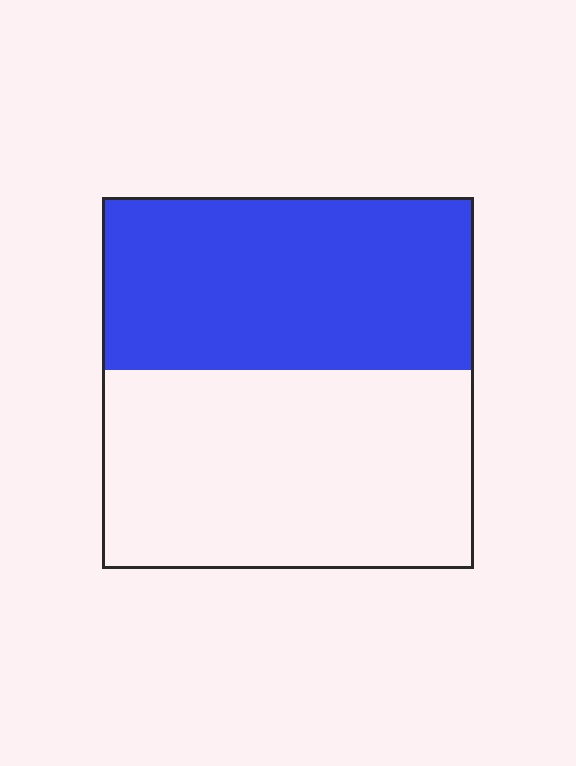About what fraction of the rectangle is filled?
About one half (1/2).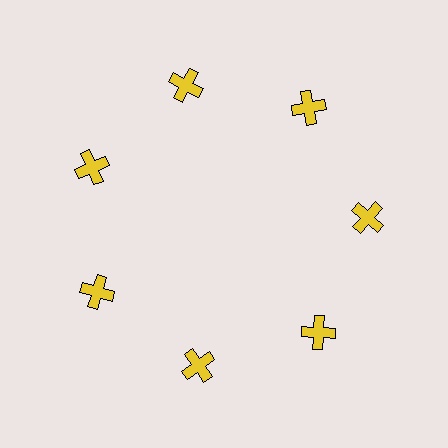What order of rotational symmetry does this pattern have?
This pattern has 7-fold rotational symmetry.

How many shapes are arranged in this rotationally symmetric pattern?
There are 7 shapes, arranged in 7 groups of 1.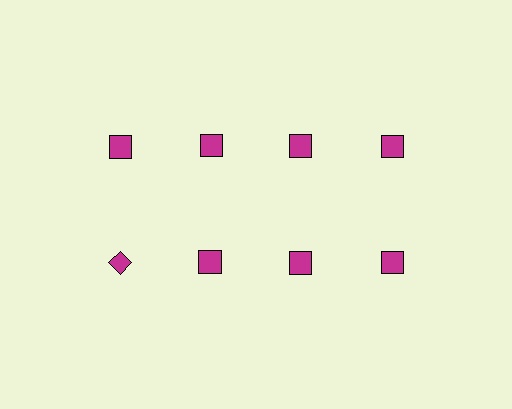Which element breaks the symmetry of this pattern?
The magenta diamond in the second row, leftmost column breaks the symmetry. All other shapes are magenta squares.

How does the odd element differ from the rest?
It has a different shape: diamond instead of square.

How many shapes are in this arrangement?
There are 8 shapes arranged in a grid pattern.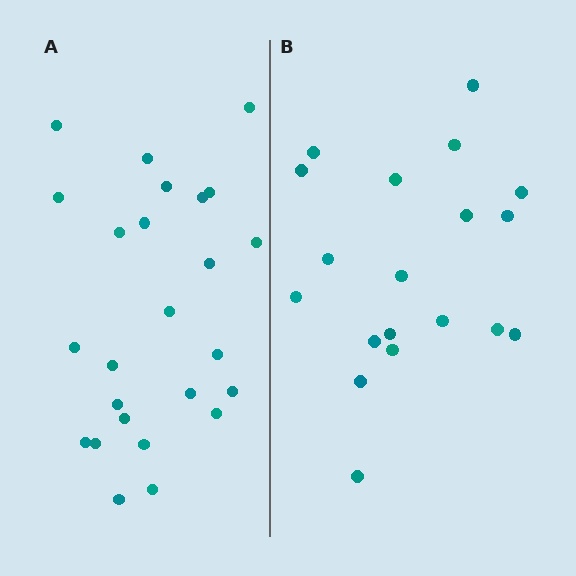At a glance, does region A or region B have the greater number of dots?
Region A (the left region) has more dots.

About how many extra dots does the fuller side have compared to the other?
Region A has about 6 more dots than region B.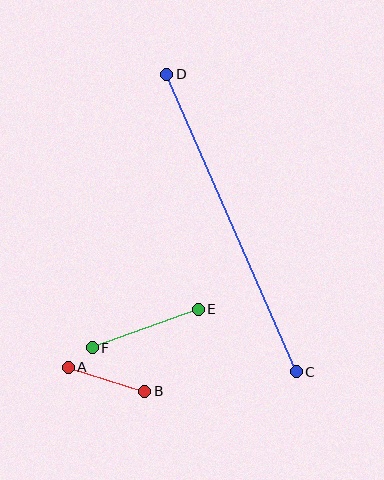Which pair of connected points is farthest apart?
Points C and D are farthest apart.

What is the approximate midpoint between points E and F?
The midpoint is at approximately (145, 328) pixels.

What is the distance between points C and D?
The distance is approximately 324 pixels.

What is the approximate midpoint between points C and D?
The midpoint is at approximately (231, 223) pixels.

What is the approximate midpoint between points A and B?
The midpoint is at approximately (106, 379) pixels.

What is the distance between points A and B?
The distance is approximately 80 pixels.